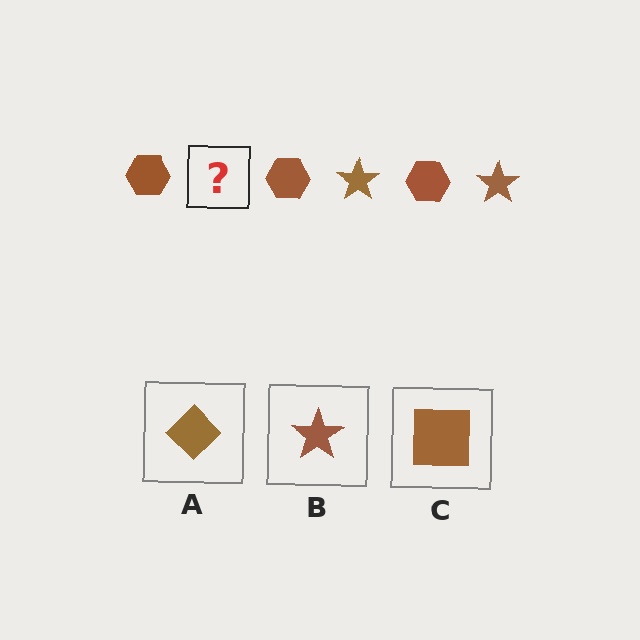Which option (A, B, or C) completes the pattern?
B.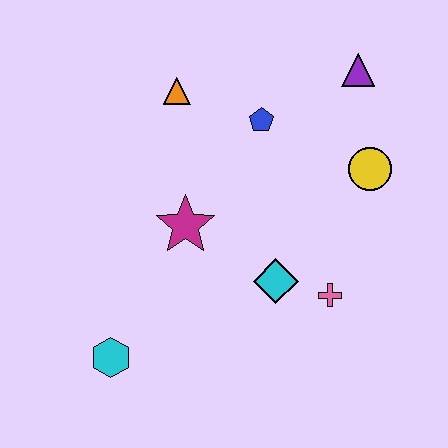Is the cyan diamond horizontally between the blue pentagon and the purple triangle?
Yes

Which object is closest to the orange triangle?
The blue pentagon is closest to the orange triangle.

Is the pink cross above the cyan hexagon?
Yes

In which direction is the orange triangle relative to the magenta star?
The orange triangle is above the magenta star.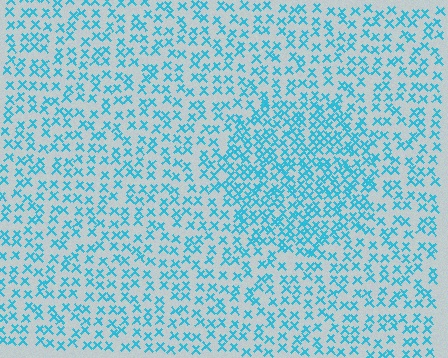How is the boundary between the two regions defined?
The boundary is defined by a change in element density (approximately 1.8x ratio). All elements are the same color, size, and shape.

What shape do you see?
I see a circle.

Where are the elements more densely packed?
The elements are more densely packed inside the circle boundary.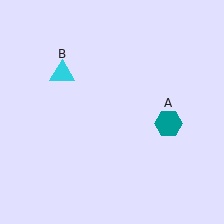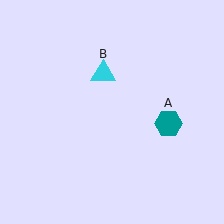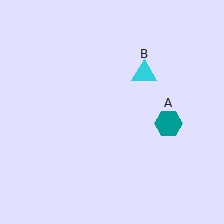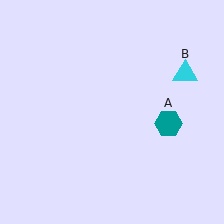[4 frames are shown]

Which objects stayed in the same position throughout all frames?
Teal hexagon (object A) remained stationary.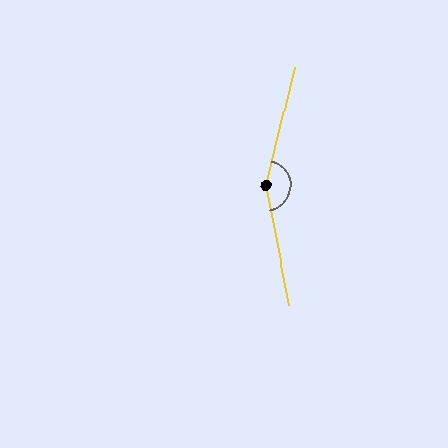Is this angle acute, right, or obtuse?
It is obtuse.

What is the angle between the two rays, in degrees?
Approximately 155 degrees.